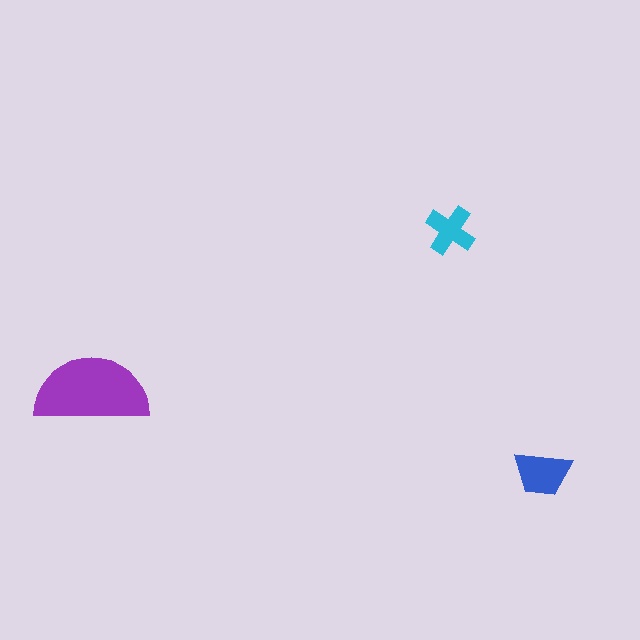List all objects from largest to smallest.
The purple semicircle, the blue trapezoid, the cyan cross.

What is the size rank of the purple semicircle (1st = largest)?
1st.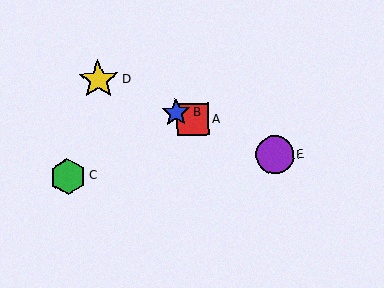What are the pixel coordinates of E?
Object E is at (275, 155).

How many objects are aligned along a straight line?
4 objects (A, B, D, E) are aligned along a straight line.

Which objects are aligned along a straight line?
Objects A, B, D, E are aligned along a straight line.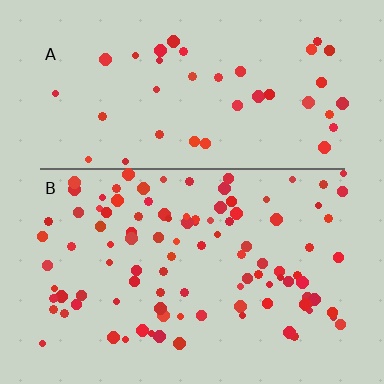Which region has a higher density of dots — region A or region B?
B (the bottom).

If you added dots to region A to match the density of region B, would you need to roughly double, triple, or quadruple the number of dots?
Approximately double.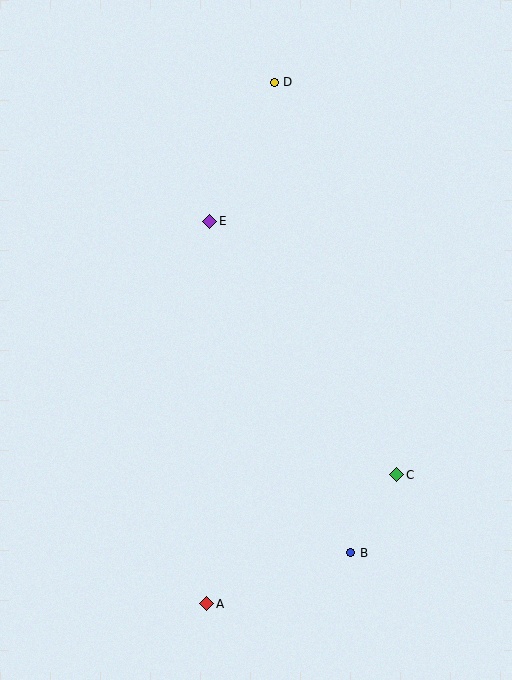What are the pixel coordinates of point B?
Point B is at (351, 553).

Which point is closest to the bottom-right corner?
Point B is closest to the bottom-right corner.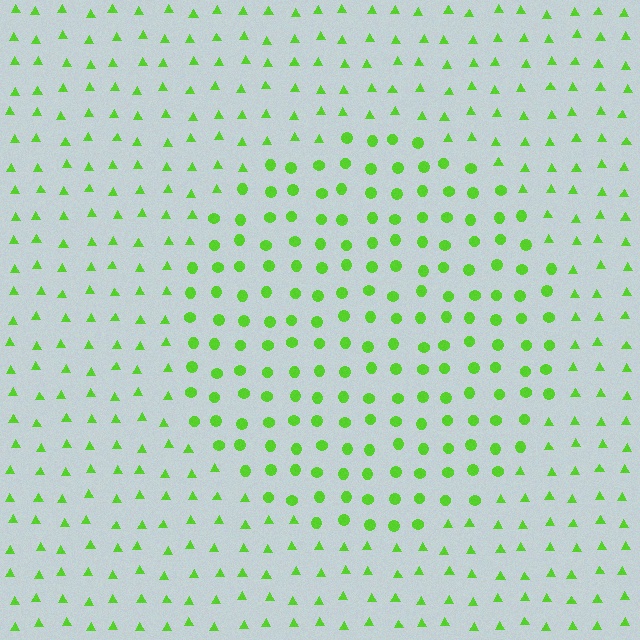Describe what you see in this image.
The image is filled with small lime elements arranged in a uniform grid. A circle-shaped region contains circles, while the surrounding area contains triangles. The boundary is defined purely by the change in element shape.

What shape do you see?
I see a circle.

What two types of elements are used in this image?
The image uses circles inside the circle region and triangles outside it.